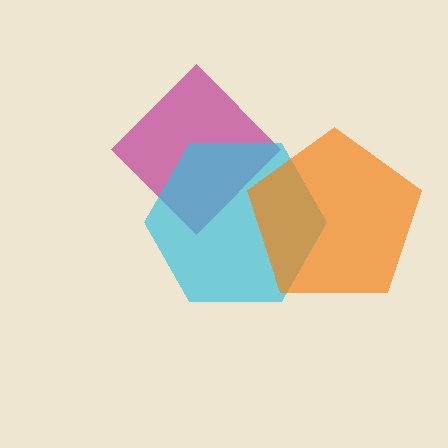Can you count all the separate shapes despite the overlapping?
Yes, there are 3 separate shapes.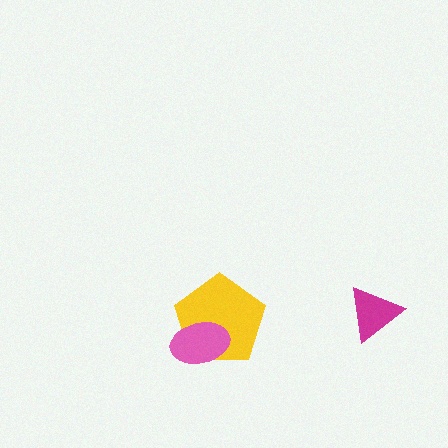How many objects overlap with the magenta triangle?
0 objects overlap with the magenta triangle.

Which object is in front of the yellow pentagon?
The pink ellipse is in front of the yellow pentagon.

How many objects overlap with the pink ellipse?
1 object overlaps with the pink ellipse.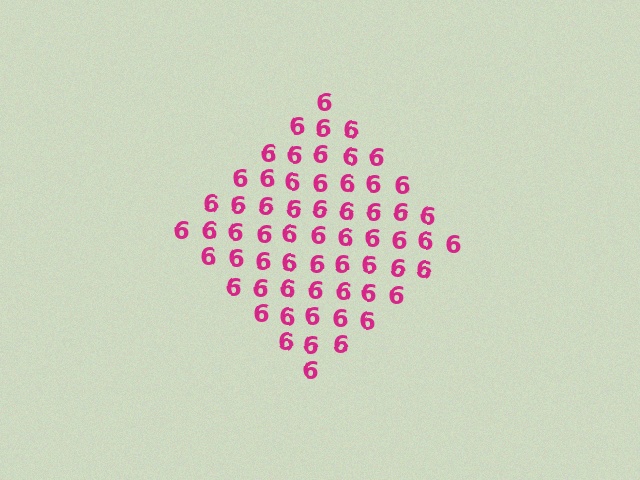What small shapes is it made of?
It is made of small digit 6's.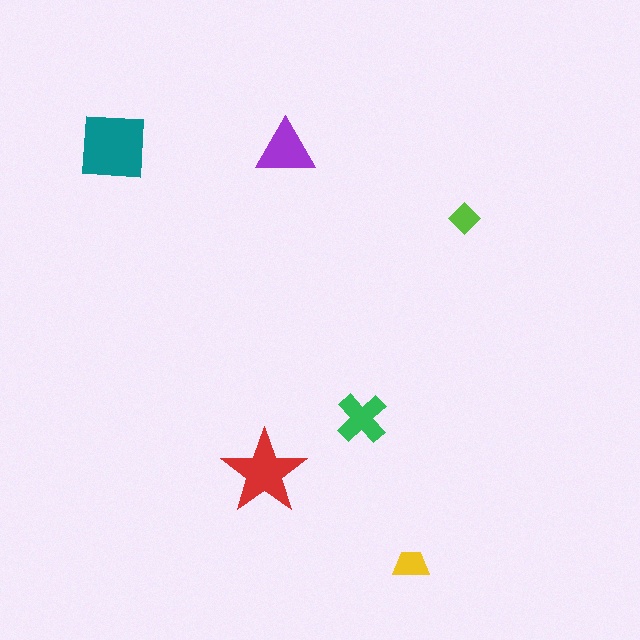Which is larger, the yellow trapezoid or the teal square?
The teal square.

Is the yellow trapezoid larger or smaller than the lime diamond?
Larger.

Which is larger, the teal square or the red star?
The teal square.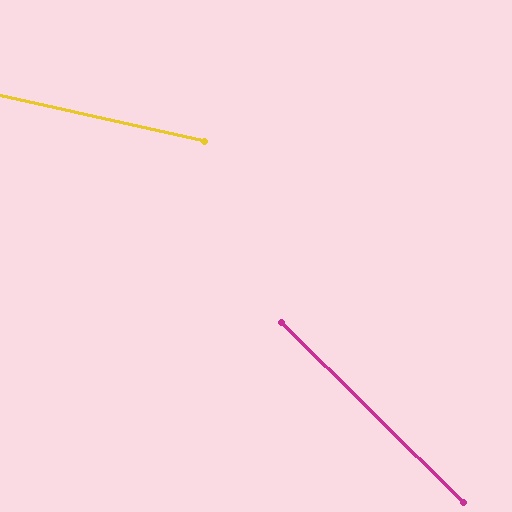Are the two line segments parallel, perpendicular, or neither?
Neither parallel nor perpendicular — they differ by about 32°.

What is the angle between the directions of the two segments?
Approximately 32 degrees.